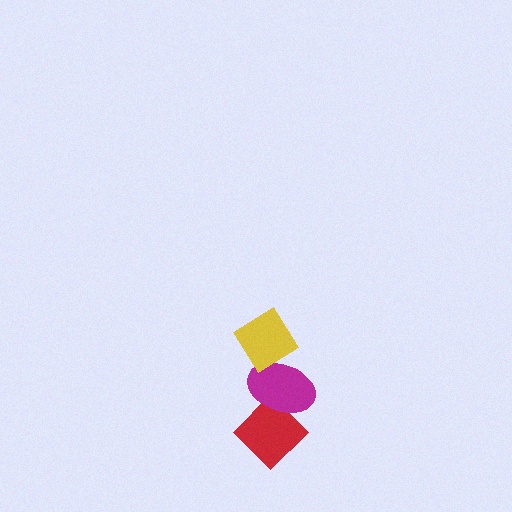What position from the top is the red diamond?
The red diamond is 3rd from the top.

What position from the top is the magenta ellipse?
The magenta ellipse is 2nd from the top.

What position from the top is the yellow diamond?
The yellow diamond is 1st from the top.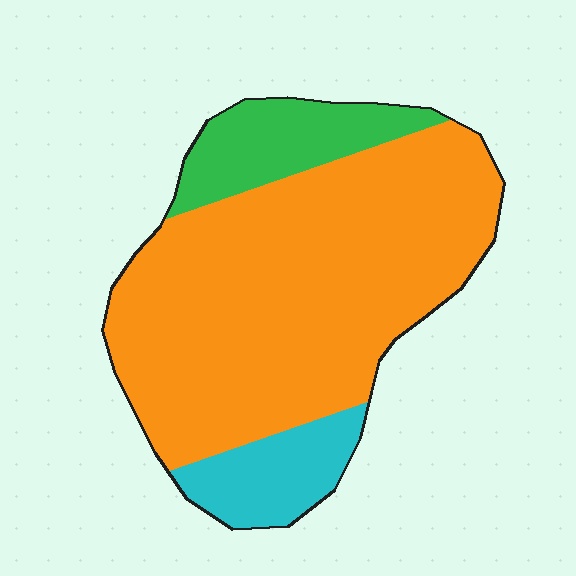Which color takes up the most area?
Orange, at roughly 75%.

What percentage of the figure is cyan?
Cyan takes up about one eighth (1/8) of the figure.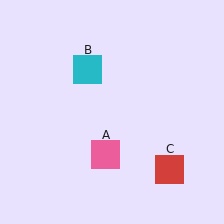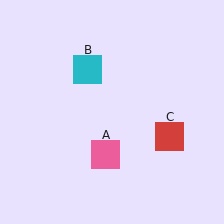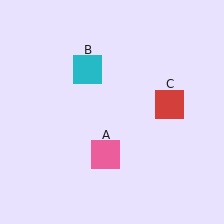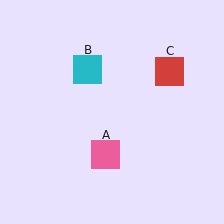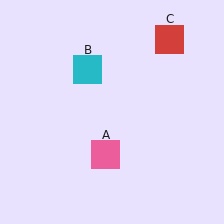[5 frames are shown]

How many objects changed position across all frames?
1 object changed position: red square (object C).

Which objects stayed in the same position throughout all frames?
Pink square (object A) and cyan square (object B) remained stationary.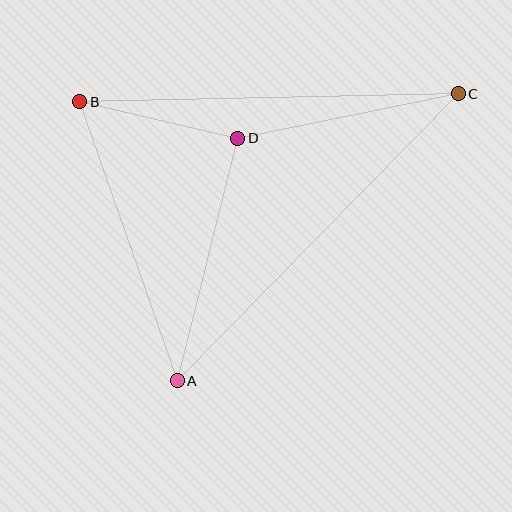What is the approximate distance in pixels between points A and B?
The distance between A and B is approximately 295 pixels.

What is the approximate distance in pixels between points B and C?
The distance between B and C is approximately 379 pixels.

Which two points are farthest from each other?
Points A and C are farthest from each other.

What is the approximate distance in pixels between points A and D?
The distance between A and D is approximately 250 pixels.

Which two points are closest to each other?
Points B and D are closest to each other.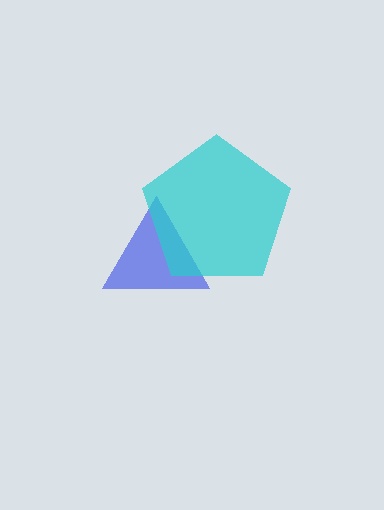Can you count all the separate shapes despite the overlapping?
Yes, there are 2 separate shapes.